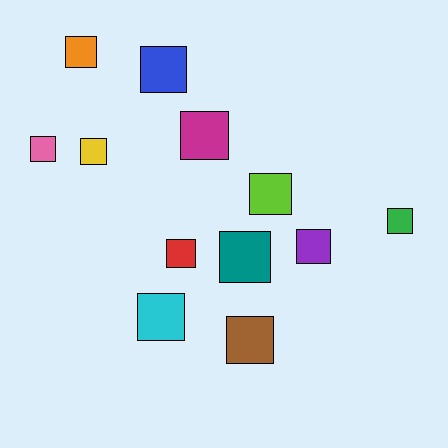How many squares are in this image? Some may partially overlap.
There are 12 squares.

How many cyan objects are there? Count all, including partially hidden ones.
There is 1 cyan object.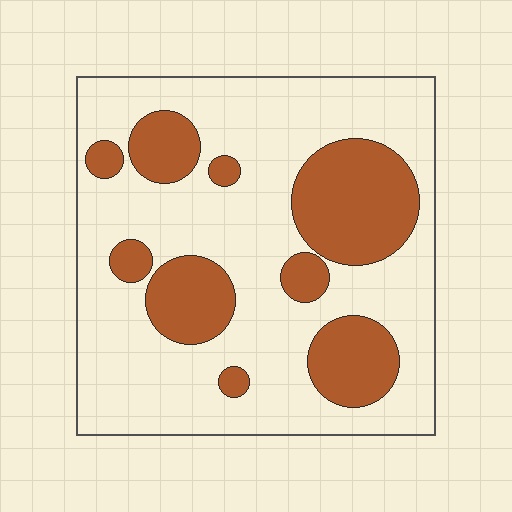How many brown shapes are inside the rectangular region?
9.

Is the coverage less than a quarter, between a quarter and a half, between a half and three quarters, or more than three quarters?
Between a quarter and a half.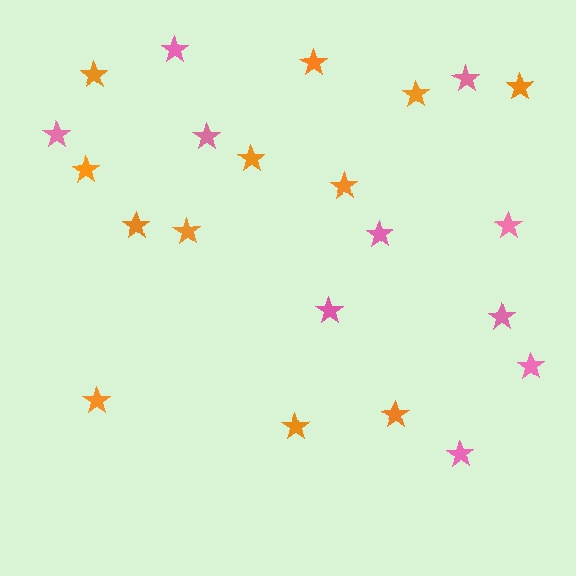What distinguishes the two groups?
There are 2 groups: one group of orange stars (12) and one group of pink stars (10).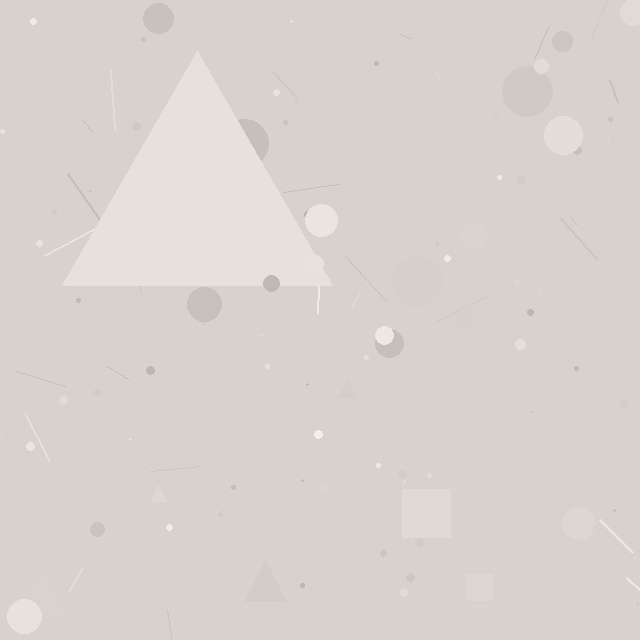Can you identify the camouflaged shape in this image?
The camouflaged shape is a triangle.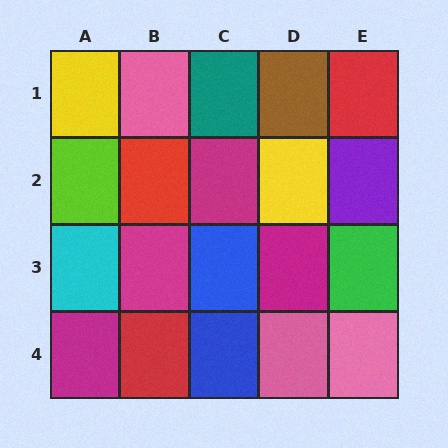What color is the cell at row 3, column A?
Cyan.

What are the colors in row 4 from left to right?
Magenta, red, blue, pink, pink.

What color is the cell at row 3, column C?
Blue.